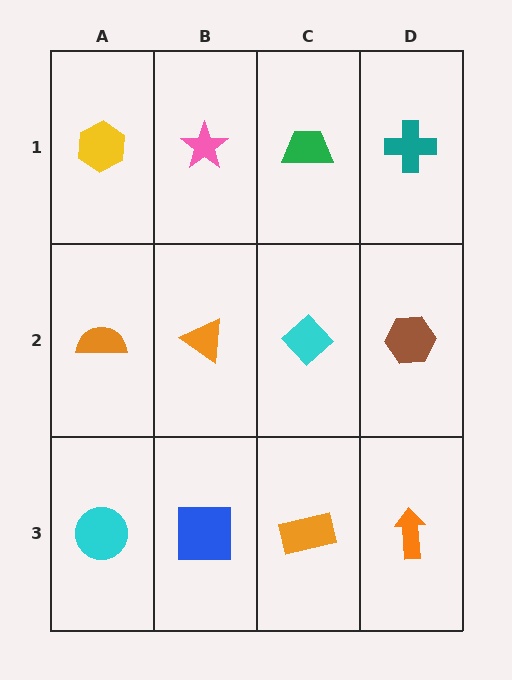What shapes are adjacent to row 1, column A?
An orange semicircle (row 2, column A), a pink star (row 1, column B).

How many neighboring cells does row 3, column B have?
3.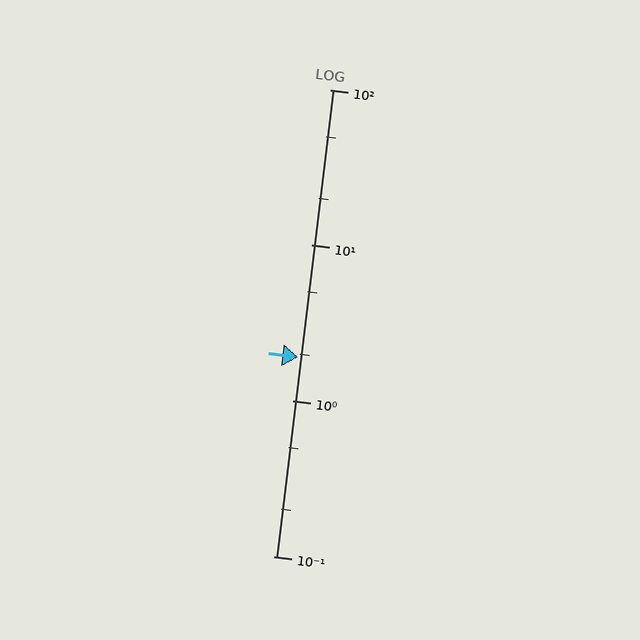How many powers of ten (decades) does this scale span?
The scale spans 3 decades, from 0.1 to 100.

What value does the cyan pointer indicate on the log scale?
The pointer indicates approximately 1.9.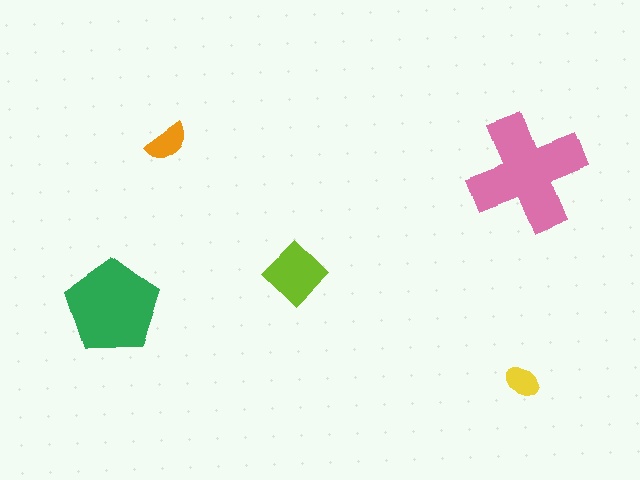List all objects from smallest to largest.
The yellow ellipse, the orange semicircle, the lime diamond, the green pentagon, the pink cross.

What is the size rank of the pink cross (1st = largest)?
1st.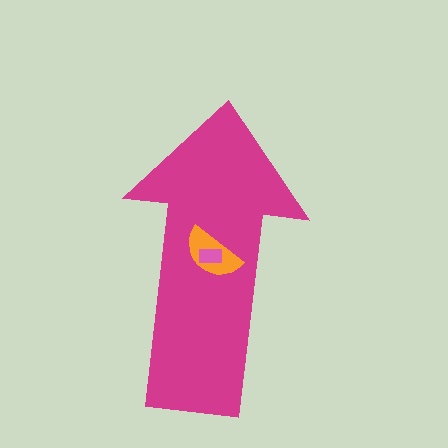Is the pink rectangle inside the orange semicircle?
Yes.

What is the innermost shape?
The pink rectangle.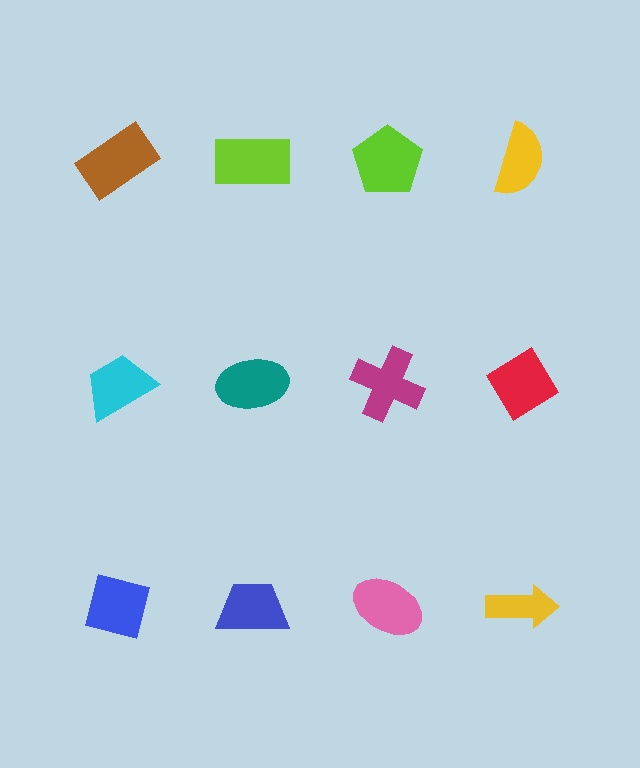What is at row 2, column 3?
A magenta cross.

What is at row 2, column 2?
A teal ellipse.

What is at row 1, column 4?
A yellow semicircle.